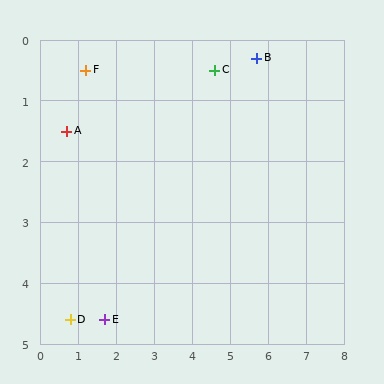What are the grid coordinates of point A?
Point A is at approximately (0.7, 1.5).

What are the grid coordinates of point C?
Point C is at approximately (4.6, 0.5).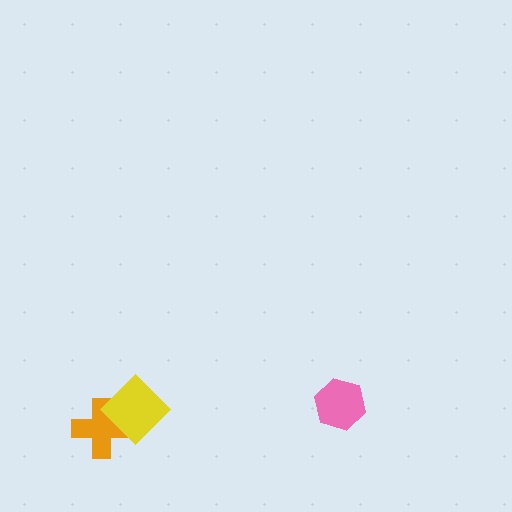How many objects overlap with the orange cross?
1 object overlaps with the orange cross.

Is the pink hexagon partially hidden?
No, no other shape covers it.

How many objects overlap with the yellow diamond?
1 object overlaps with the yellow diamond.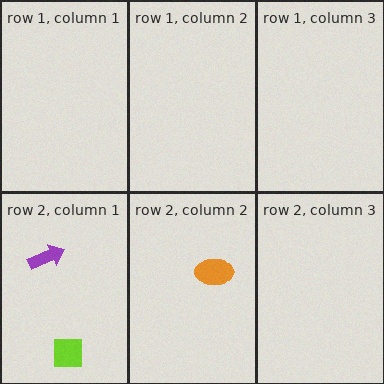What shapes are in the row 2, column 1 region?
The lime square, the purple arrow.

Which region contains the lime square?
The row 2, column 1 region.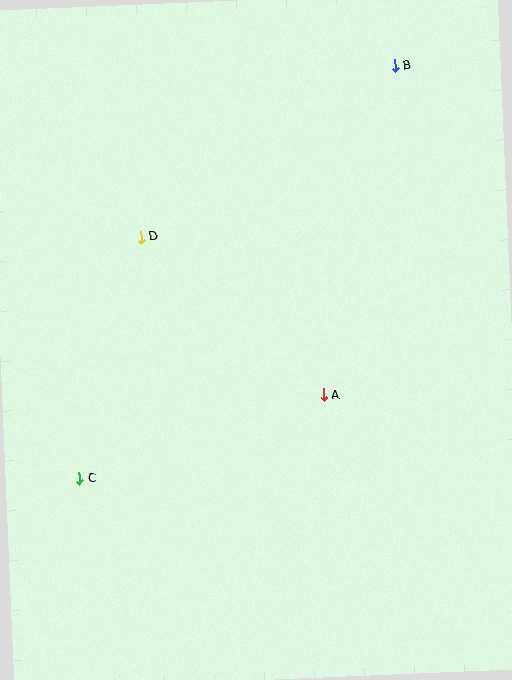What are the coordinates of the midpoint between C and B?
The midpoint between C and B is at (237, 272).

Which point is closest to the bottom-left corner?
Point C is closest to the bottom-left corner.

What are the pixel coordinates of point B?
Point B is at (395, 66).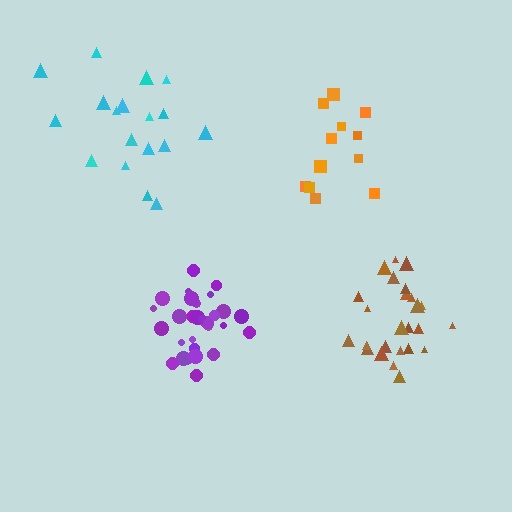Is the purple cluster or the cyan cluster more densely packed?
Purple.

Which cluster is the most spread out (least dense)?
Cyan.